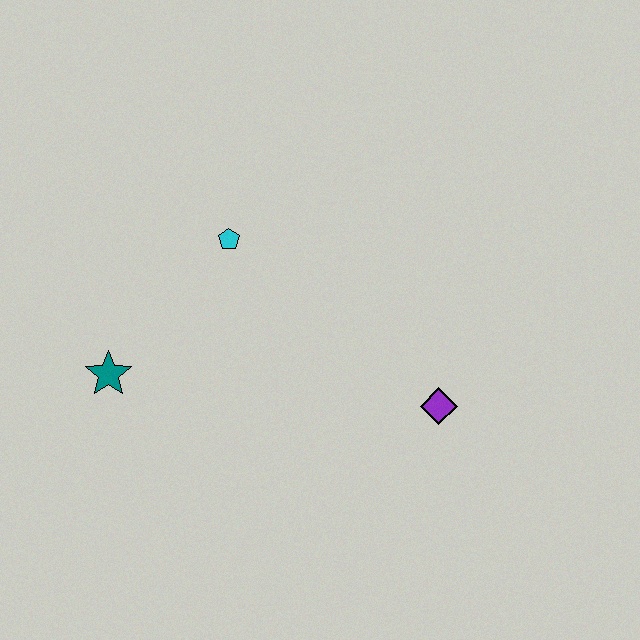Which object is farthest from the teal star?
The purple diamond is farthest from the teal star.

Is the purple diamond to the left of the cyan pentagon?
No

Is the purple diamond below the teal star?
Yes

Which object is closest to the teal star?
The cyan pentagon is closest to the teal star.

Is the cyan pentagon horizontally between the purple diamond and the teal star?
Yes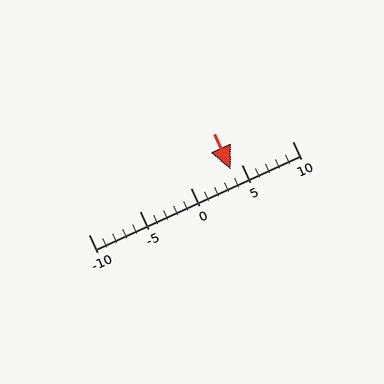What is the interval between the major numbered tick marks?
The major tick marks are spaced 5 units apart.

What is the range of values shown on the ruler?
The ruler shows values from -10 to 10.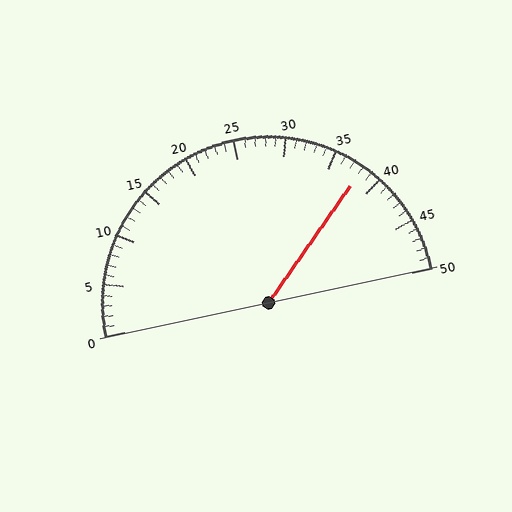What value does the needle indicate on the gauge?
The needle indicates approximately 38.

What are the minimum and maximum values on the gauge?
The gauge ranges from 0 to 50.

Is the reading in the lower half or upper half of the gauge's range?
The reading is in the upper half of the range (0 to 50).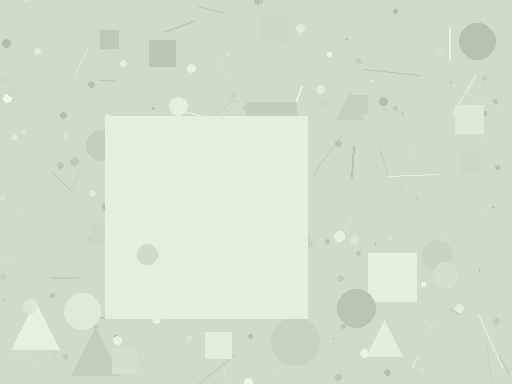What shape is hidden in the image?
A square is hidden in the image.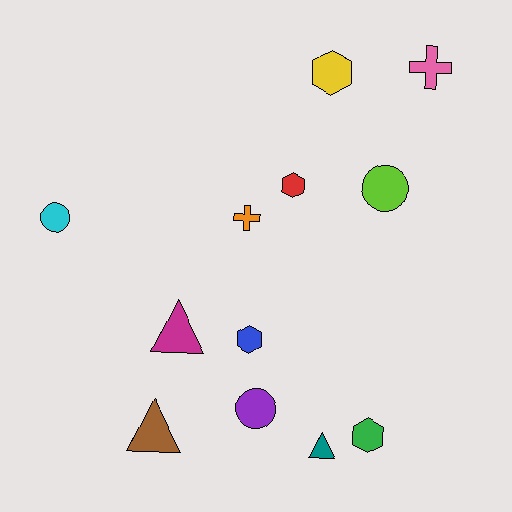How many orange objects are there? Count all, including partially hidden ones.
There is 1 orange object.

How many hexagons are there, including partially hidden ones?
There are 4 hexagons.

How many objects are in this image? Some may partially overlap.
There are 12 objects.